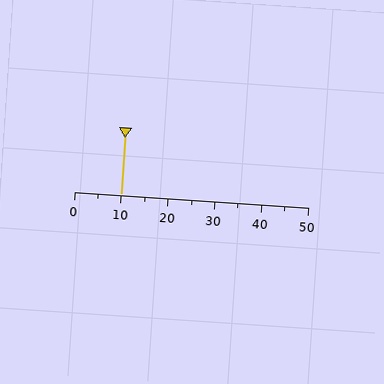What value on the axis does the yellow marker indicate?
The marker indicates approximately 10.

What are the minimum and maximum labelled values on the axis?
The axis runs from 0 to 50.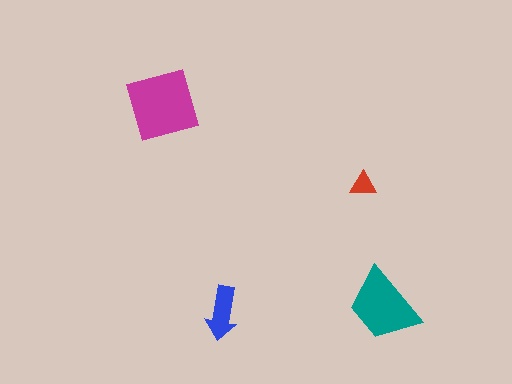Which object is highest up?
The magenta diamond is topmost.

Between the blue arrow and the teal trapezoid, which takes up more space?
The teal trapezoid.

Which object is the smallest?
The red triangle.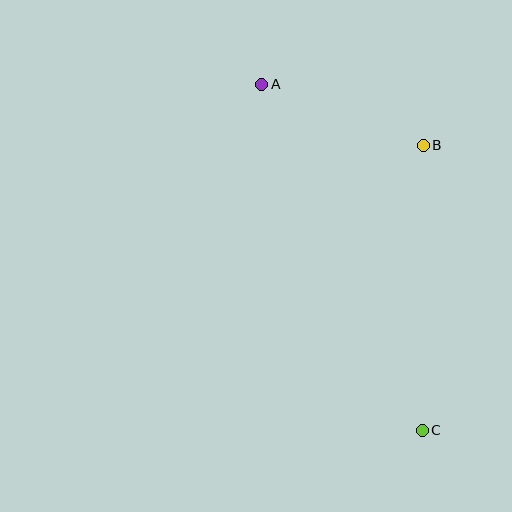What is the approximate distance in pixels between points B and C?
The distance between B and C is approximately 285 pixels.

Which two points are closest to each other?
Points A and B are closest to each other.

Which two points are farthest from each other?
Points A and C are farthest from each other.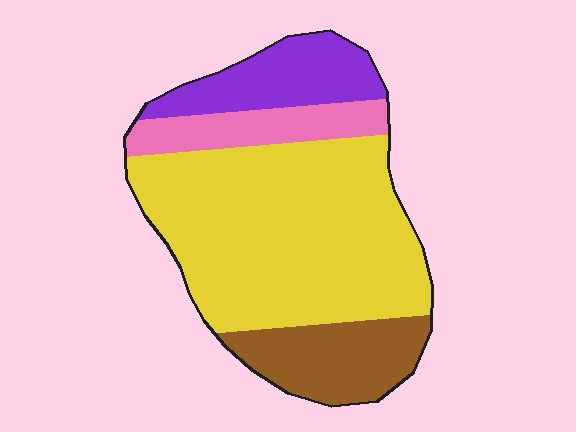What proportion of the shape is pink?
Pink covers around 10% of the shape.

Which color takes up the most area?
Yellow, at roughly 55%.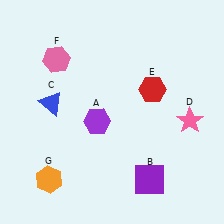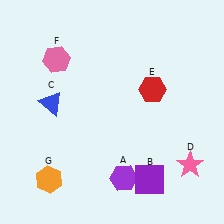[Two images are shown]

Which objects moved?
The objects that moved are: the purple hexagon (A), the pink star (D).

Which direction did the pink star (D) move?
The pink star (D) moved down.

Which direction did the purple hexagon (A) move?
The purple hexagon (A) moved down.